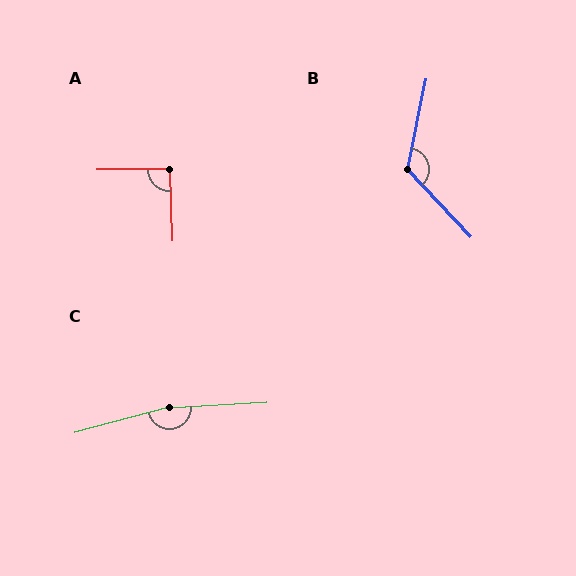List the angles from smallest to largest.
A (92°), B (125°), C (168°).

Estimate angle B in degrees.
Approximately 125 degrees.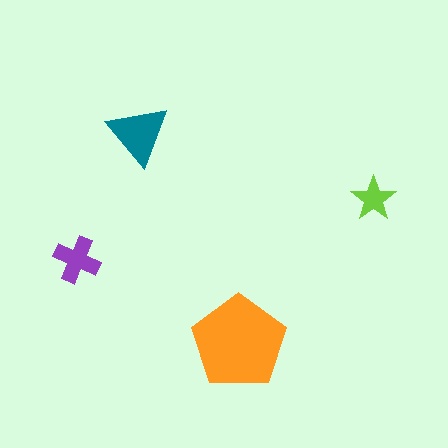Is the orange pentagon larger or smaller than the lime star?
Larger.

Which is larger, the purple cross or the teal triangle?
The teal triangle.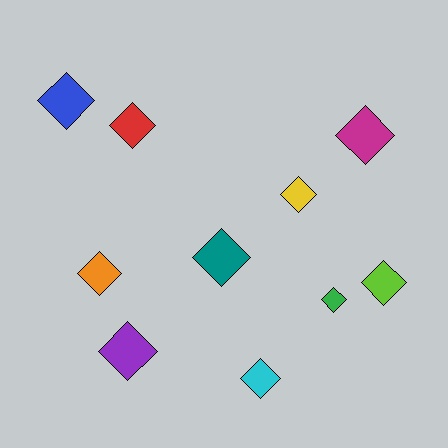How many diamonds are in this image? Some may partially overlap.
There are 10 diamonds.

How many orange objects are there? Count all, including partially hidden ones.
There is 1 orange object.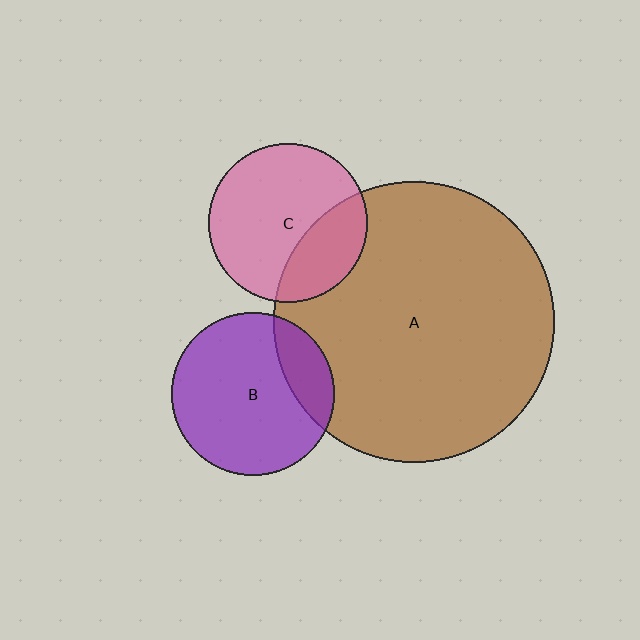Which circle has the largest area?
Circle A (brown).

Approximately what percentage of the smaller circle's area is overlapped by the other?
Approximately 20%.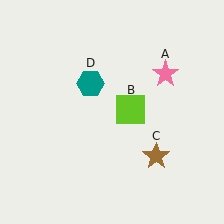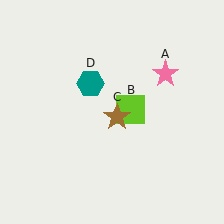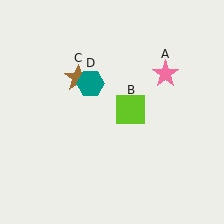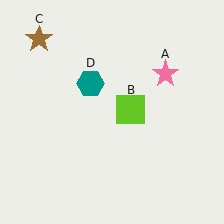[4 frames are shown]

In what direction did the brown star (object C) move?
The brown star (object C) moved up and to the left.